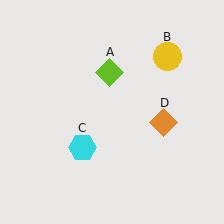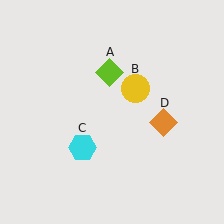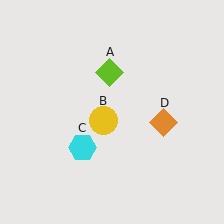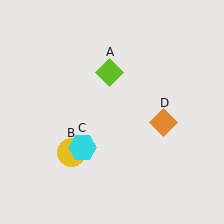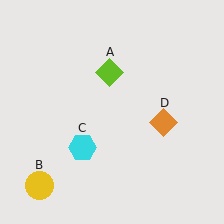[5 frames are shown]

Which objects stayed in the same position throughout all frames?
Lime diamond (object A) and cyan hexagon (object C) and orange diamond (object D) remained stationary.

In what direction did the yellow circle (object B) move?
The yellow circle (object B) moved down and to the left.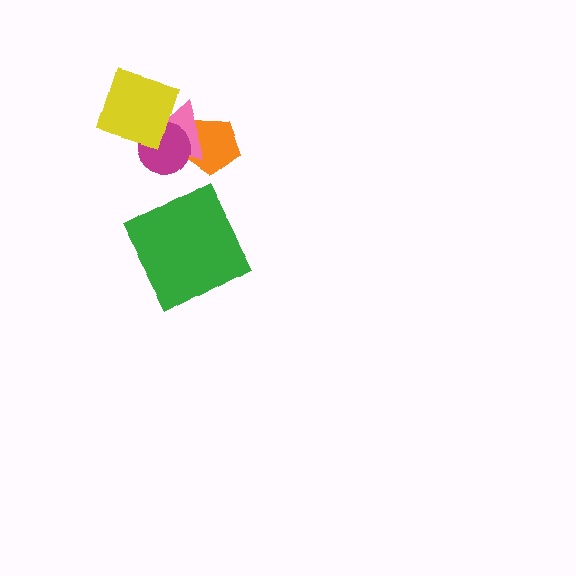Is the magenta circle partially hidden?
Yes, it is partially covered by another shape.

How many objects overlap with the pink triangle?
3 objects overlap with the pink triangle.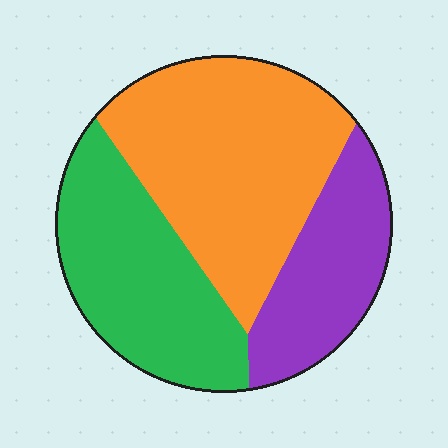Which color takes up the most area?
Orange, at roughly 45%.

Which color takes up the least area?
Purple, at roughly 25%.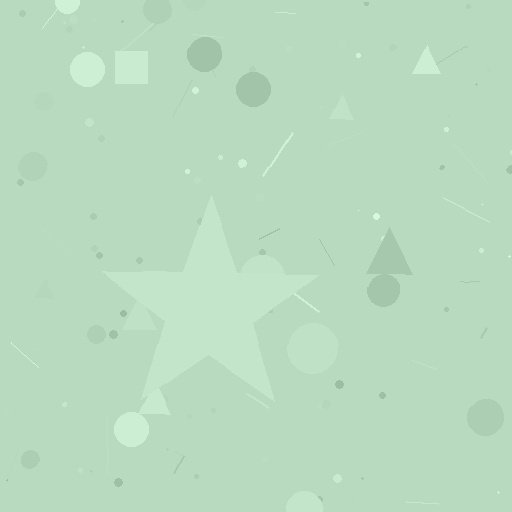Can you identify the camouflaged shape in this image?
The camouflaged shape is a star.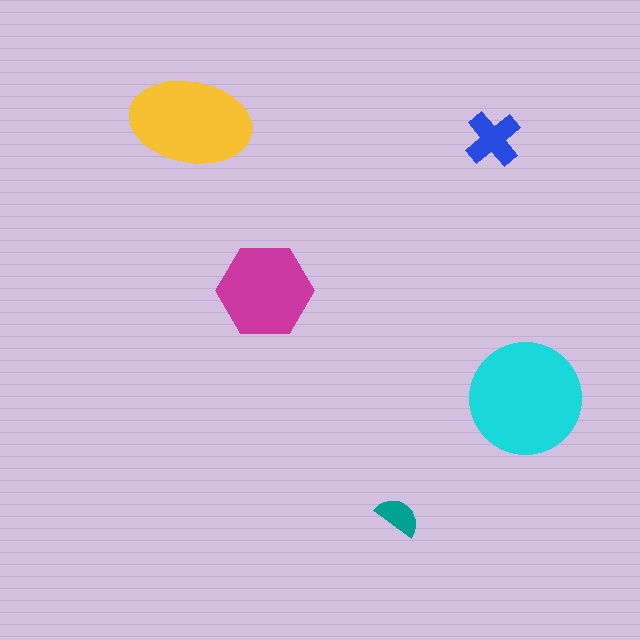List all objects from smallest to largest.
The teal semicircle, the blue cross, the magenta hexagon, the yellow ellipse, the cyan circle.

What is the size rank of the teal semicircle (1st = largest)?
5th.